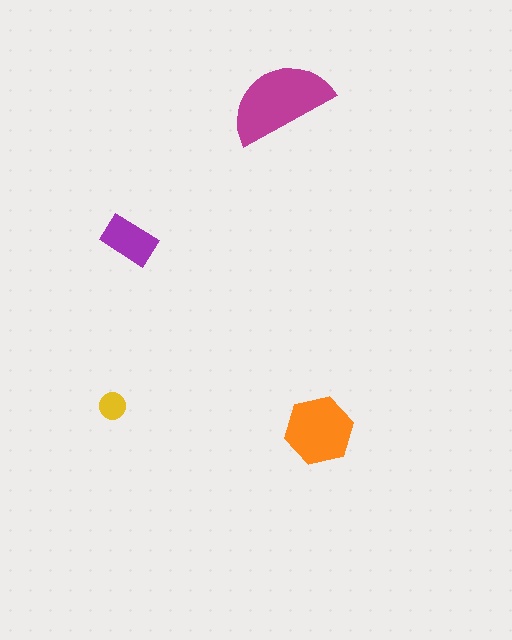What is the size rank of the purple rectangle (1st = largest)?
3rd.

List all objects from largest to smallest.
The magenta semicircle, the orange hexagon, the purple rectangle, the yellow circle.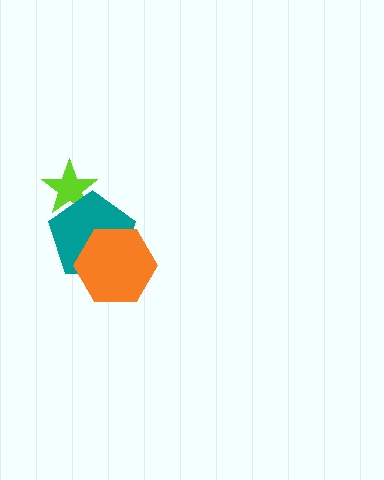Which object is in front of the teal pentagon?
The orange hexagon is in front of the teal pentagon.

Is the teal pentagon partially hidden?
Yes, it is partially covered by another shape.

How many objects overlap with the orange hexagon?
1 object overlaps with the orange hexagon.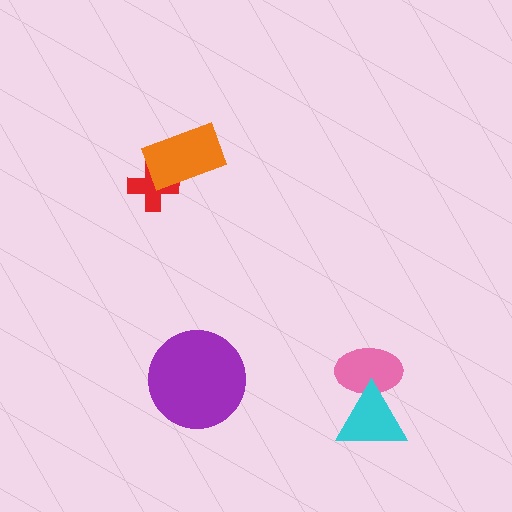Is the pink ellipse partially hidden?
Yes, it is partially covered by another shape.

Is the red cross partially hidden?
Yes, it is partially covered by another shape.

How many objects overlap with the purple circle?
0 objects overlap with the purple circle.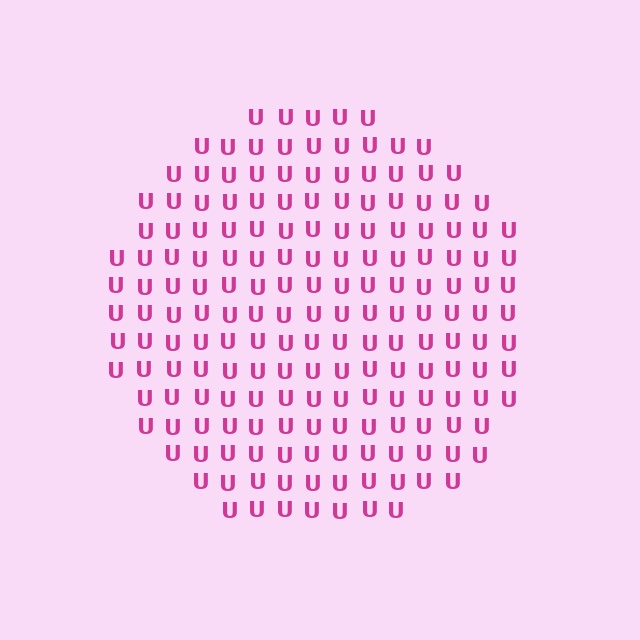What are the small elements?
The small elements are letter U's.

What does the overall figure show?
The overall figure shows a circle.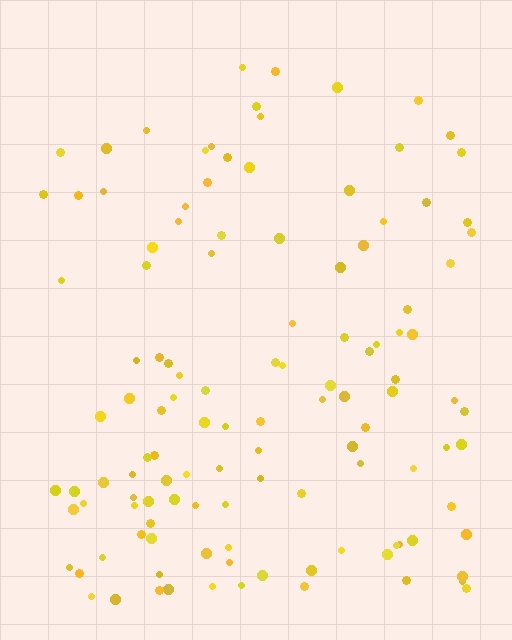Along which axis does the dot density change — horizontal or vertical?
Vertical.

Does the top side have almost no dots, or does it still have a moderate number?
Still a moderate number, just noticeably fewer than the bottom.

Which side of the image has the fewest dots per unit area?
The top.